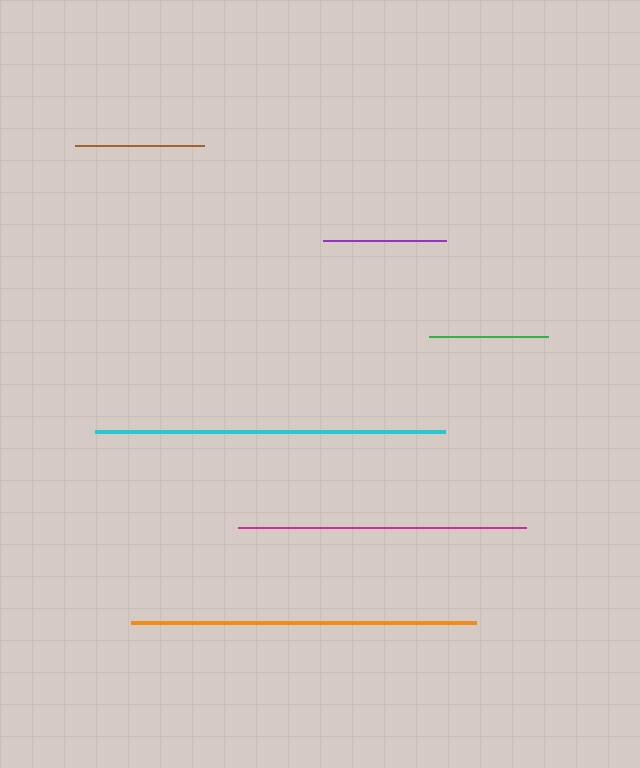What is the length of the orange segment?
The orange segment is approximately 345 pixels long.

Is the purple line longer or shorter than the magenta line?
The magenta line is longer than the purple line.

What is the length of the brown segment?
The brown segment is approximately 129 pixels long.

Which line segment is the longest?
The cyan line is the longest at approximately 349 pixels.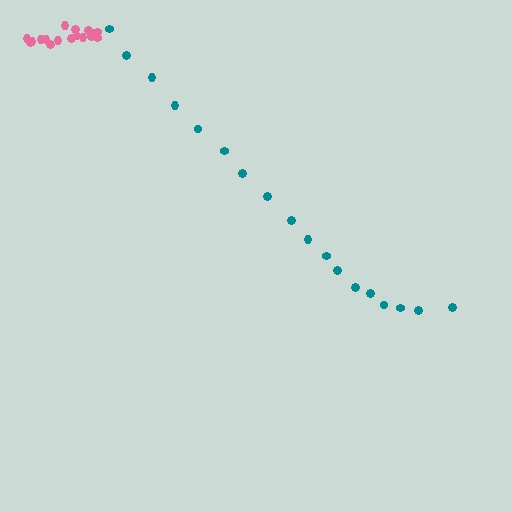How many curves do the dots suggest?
There are 2 distinct paths.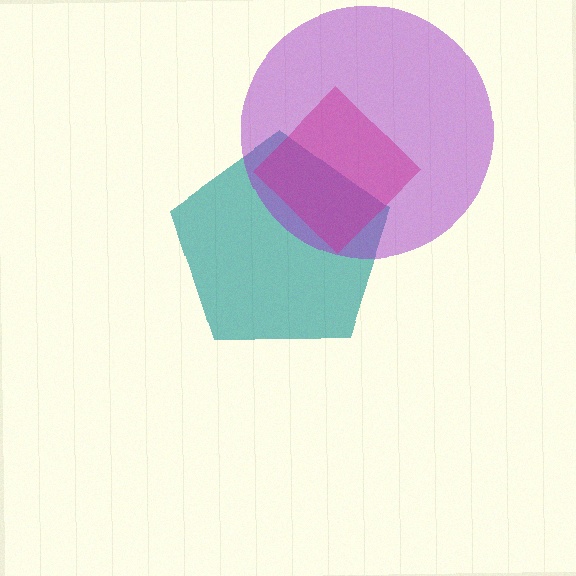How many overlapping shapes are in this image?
There are 3 overlapping shapes in the image.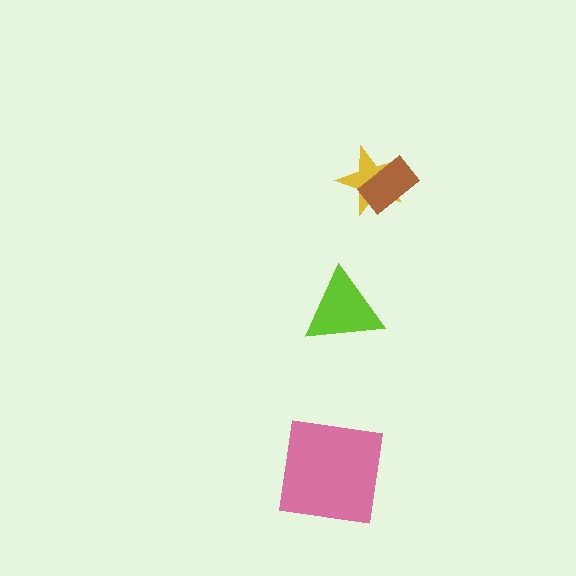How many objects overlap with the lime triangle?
0 objects overlap with the lime triangle.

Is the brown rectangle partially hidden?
No, no other shape covers it.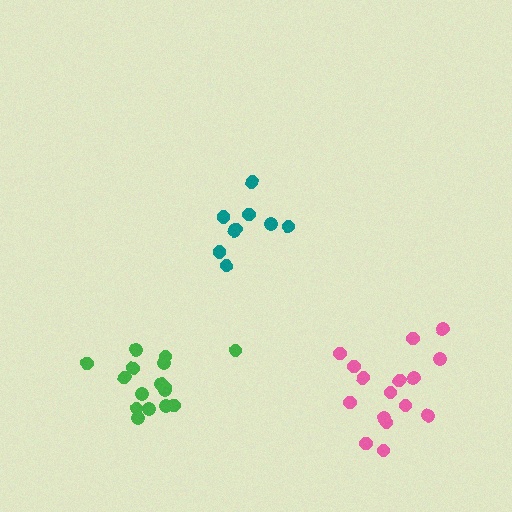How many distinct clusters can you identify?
There are 3 distinct clusters.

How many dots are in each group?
Group 1: 10 dots, Group 2: 16 dots, Group 3: 16 dots (42 total).